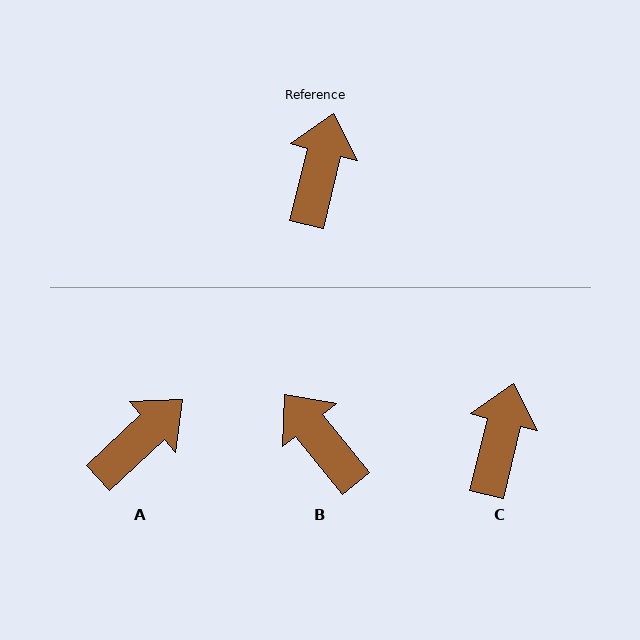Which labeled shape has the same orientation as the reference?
C.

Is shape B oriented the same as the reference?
No, it is off by about 53 degrees.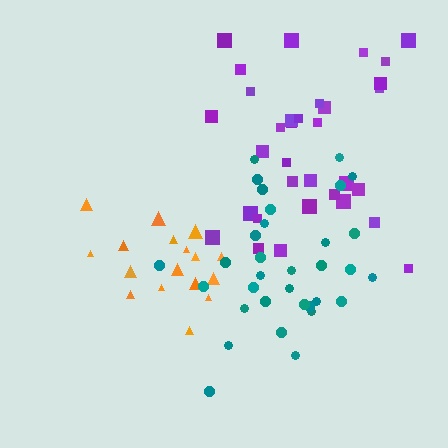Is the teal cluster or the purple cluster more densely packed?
Purple.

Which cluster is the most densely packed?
Orange.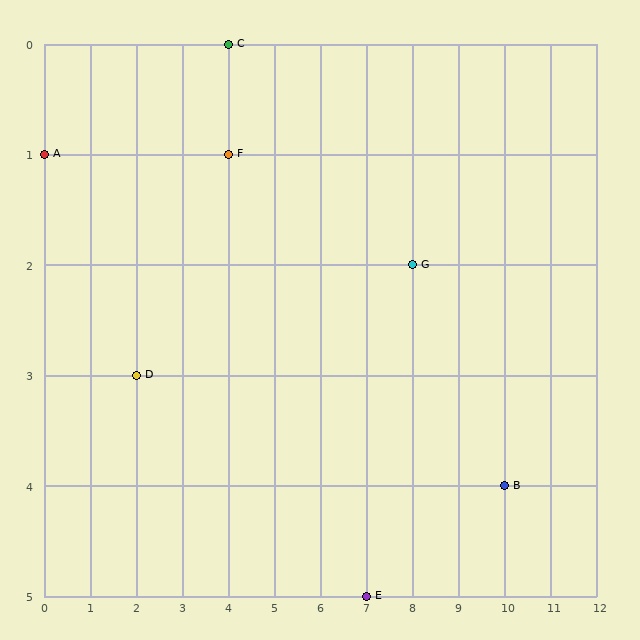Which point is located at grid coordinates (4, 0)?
Point C is at (4, 0).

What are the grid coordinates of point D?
Point D is at grid coordinates (2, 3).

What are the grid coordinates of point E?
Point E is at grid coordinates (7, 5).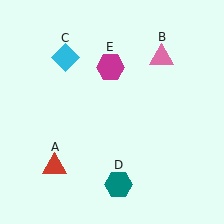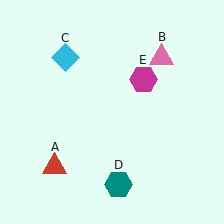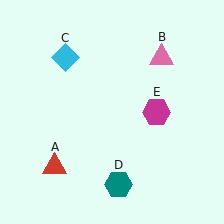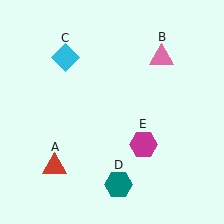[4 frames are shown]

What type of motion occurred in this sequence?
The magenta hexagon (object E) rotated clockwise around the center of the scene.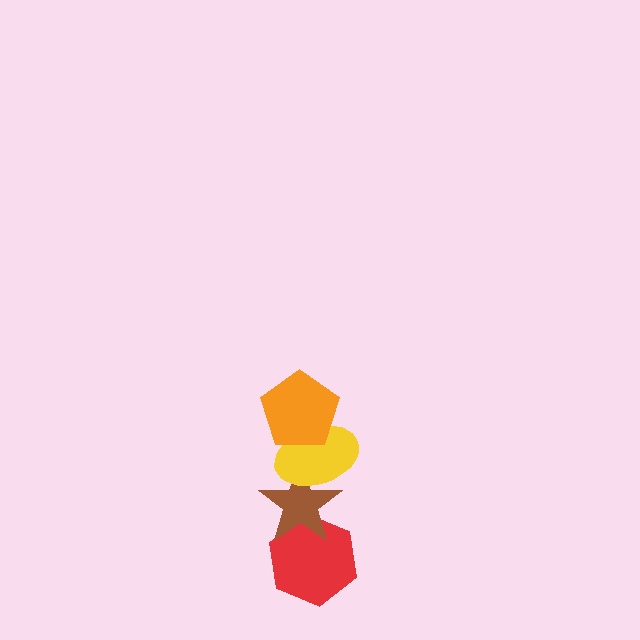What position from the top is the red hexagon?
The red hexagon is 4th from the top.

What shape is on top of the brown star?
The yellow ellipse is on top of the brown star.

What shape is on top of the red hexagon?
The brown star is on top of the red hexagon.